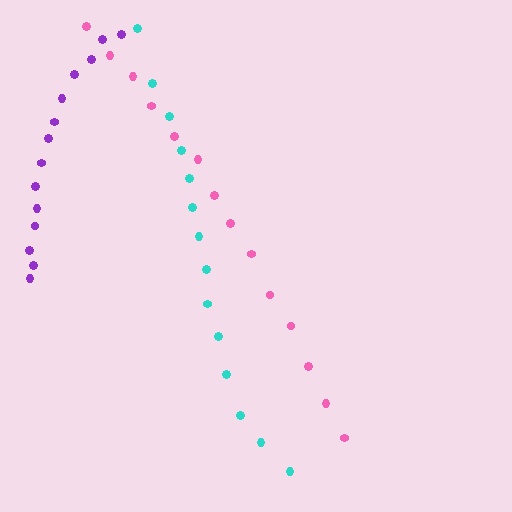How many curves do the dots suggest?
There are 3 distinct paths.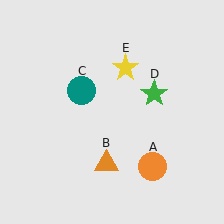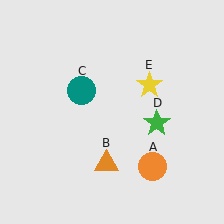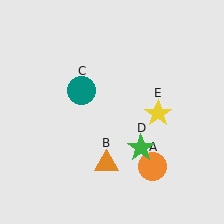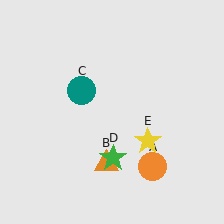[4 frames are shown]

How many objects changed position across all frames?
2 objects changed position: green star (object D), yellow star (object E).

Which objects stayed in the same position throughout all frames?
Orange circle (object A) and orange triangle (object B) and teal circle (object C) remained stationary.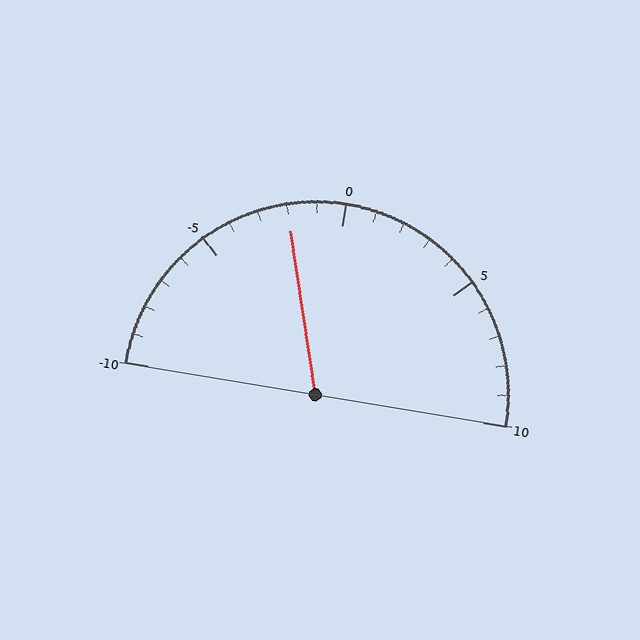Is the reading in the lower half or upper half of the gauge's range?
The reading is in the lower half of the range (-10 to 10).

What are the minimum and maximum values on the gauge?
The gauge ranges from -10 to 10.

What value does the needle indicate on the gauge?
The needle indicates approximately -2.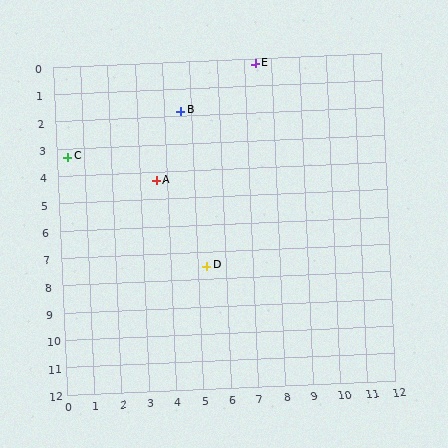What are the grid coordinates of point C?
Point C is at approximately (0.4, 3.3).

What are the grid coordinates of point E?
Point E is at approximately (7.4, 0.2).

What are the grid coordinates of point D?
Point D is at approximately (5.3, 7.5).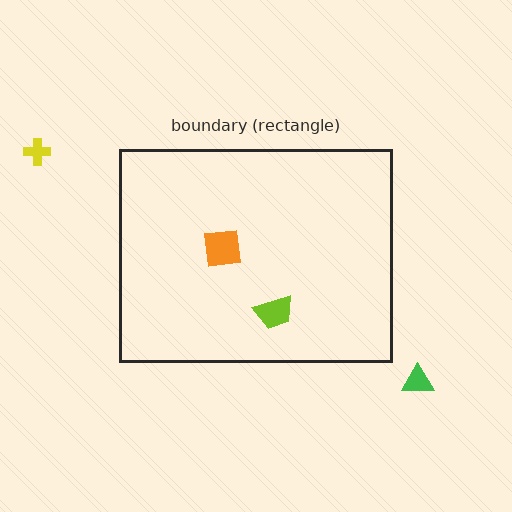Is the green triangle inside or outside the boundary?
Outside.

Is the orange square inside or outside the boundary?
Inside.